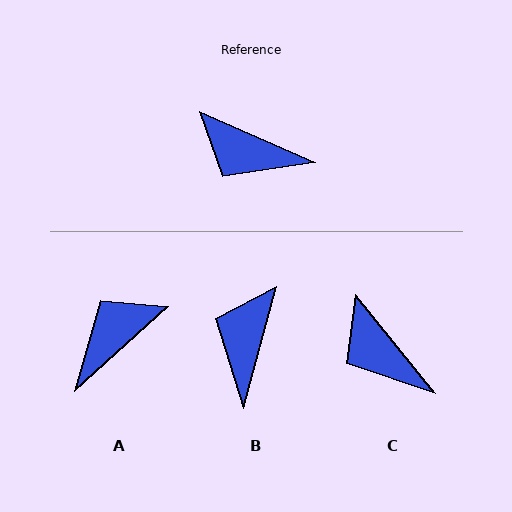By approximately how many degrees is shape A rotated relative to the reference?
Approximately 115 degrees clockwise.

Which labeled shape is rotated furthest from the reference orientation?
A, about 115 degrees away.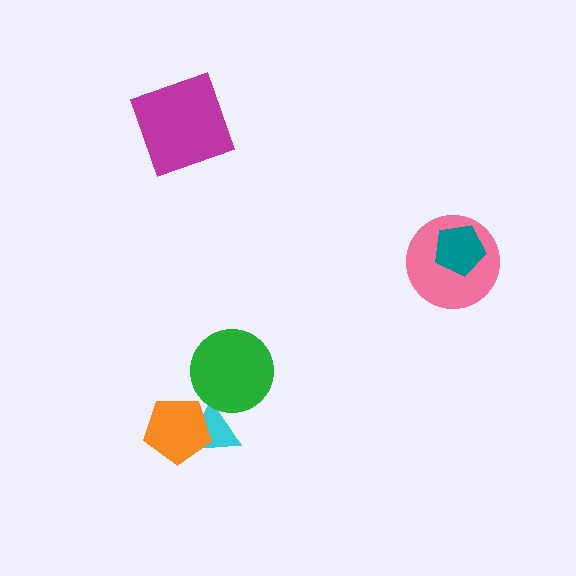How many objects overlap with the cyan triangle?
2 objects overlap with the cyan triangle.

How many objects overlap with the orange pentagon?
1 object overlaps with the orange pentagon.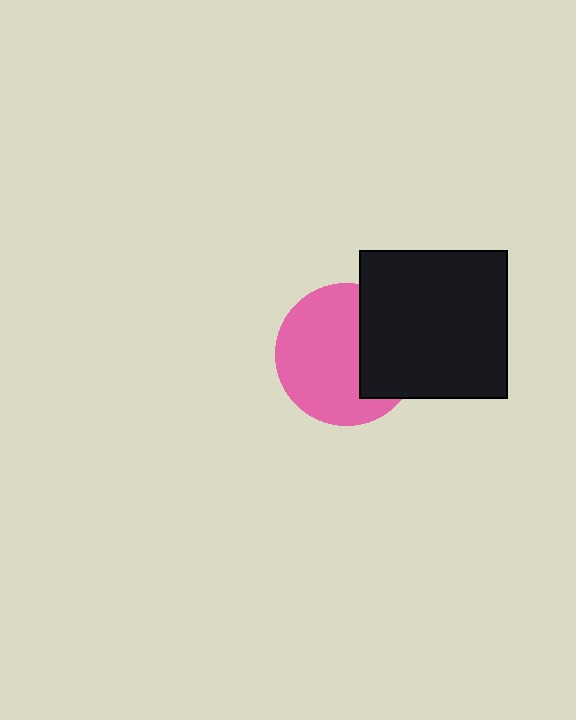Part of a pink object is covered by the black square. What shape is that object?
It is a circle.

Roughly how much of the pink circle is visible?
Most of it is visible (roughly 66%).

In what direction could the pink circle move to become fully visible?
The pink circle could move left. That would shift it out from behind the black square entirely.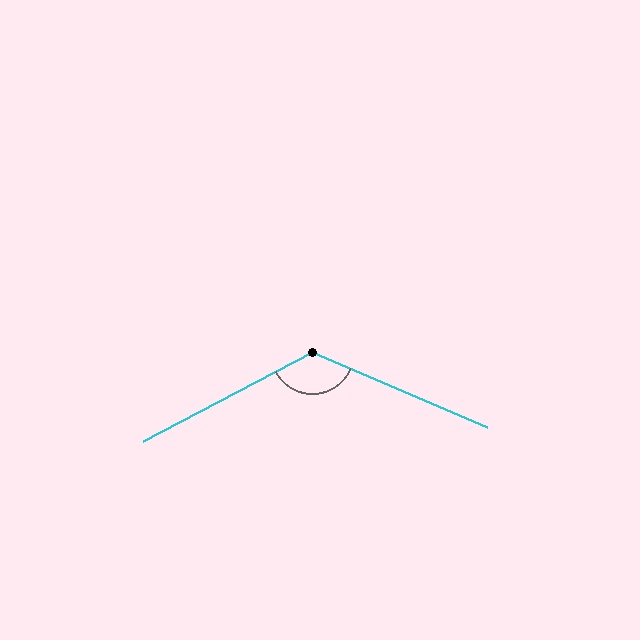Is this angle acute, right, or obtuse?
It is obtuse.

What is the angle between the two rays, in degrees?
Approximately 129 degrees.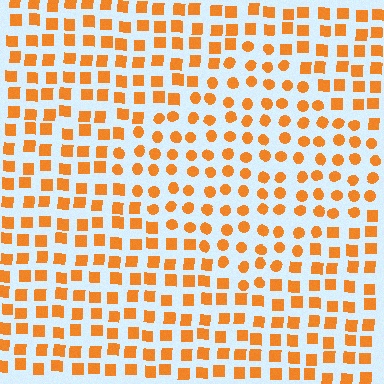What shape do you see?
I see a diamond.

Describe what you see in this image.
The image is filled with small orange elements arranged in a uniform grid. A diamond-shaped region contains circles, while the surrounding area contains squares. The boundary is defined purely by the change in element shape.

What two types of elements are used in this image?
The image uses circles inside the diamond region and squares outside it.